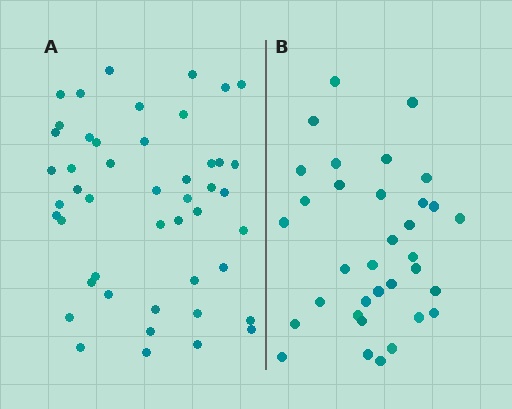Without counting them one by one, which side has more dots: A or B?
Region A (the left region) has more dots.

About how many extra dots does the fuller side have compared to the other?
Region A has approximately 15 more dots than region B.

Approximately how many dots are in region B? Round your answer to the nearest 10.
About 30 dots. (The exact count is 34, which rounds to 30.)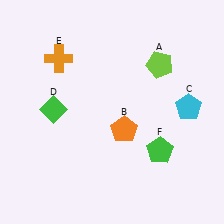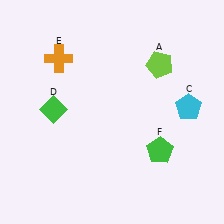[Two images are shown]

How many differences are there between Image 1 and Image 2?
There is 1 difference between the two images.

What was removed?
The orange pentagon (B) was removed in Image 2.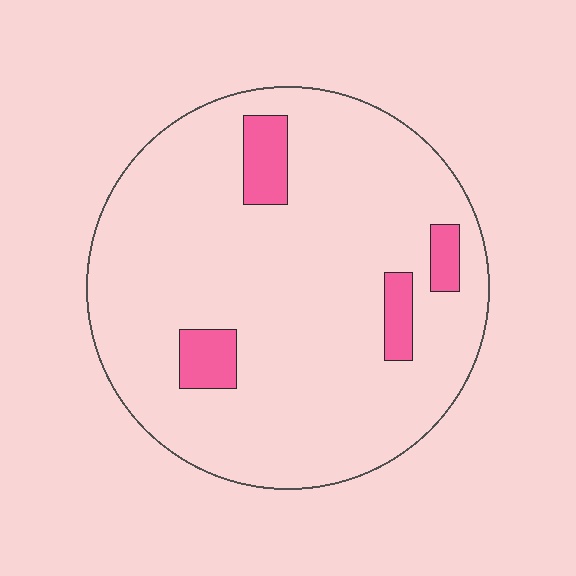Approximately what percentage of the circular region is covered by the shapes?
Approximately 10%.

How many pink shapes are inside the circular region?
4.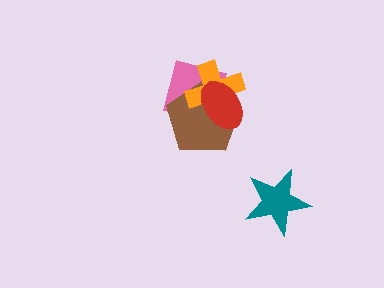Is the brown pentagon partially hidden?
Yes, it is partially covered by another shape.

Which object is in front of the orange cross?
The red ellipse is in front of the orange cross.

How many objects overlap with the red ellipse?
3 objects overlap with the red ellipse.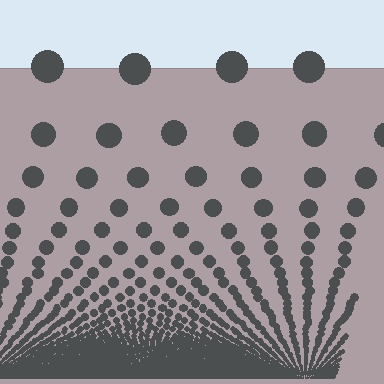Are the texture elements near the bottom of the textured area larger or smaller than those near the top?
Smaller. The gradient is inverted — elements near the bottom are smaller and denser.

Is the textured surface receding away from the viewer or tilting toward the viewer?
The surface appears to tilt toward the viewer. Texture elements get larger and sparser toward the top.